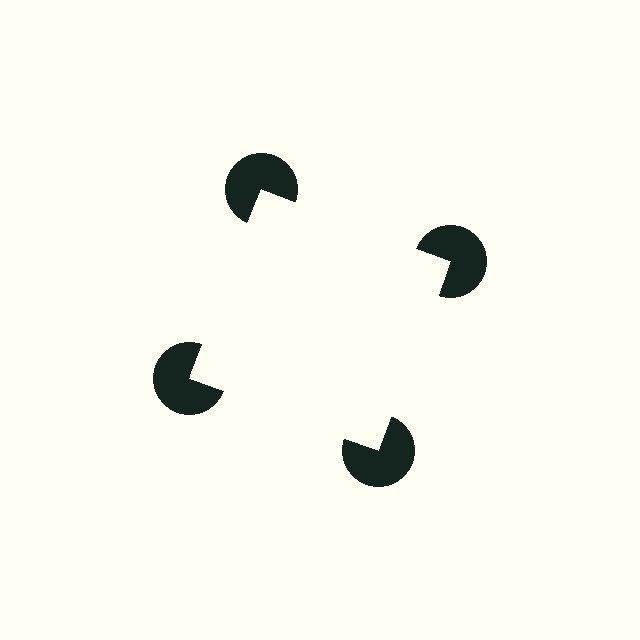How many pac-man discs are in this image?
There are 4 — one at each vertex of the illusory square.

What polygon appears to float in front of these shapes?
An illusory square — its edges are inferred from the aligned wedge cuts in the pac-man discs, not physically drawn.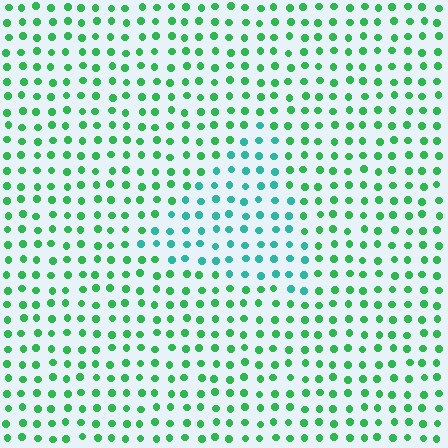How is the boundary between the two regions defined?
The boundary is defined purely by a slight shift in hue (about 37 degrees). Spacing, size, and orientation are identical on both sides.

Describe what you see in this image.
The image is filled with small green elements in a uniform arrangement. A triangle-shaped region is visible where the elements are tinted to a slightly different hue, forming a subtle color boundary.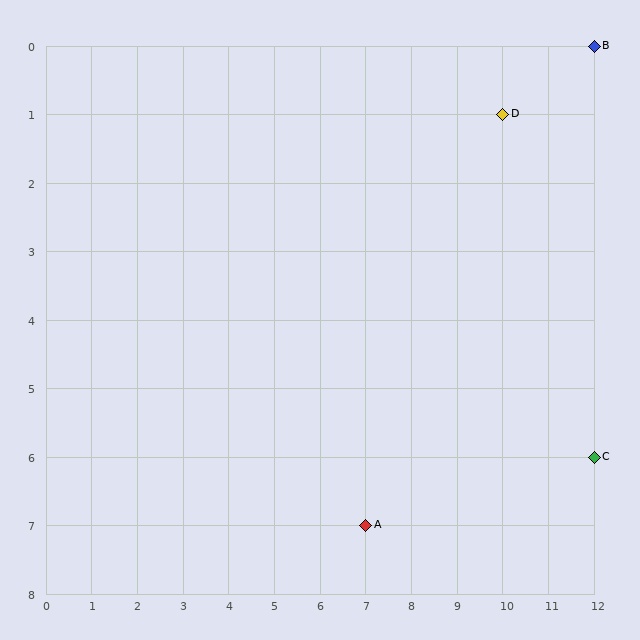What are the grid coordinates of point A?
Point A is at grid coordinates (7, 7).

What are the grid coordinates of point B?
Point B is at grid coordinates (12, 0).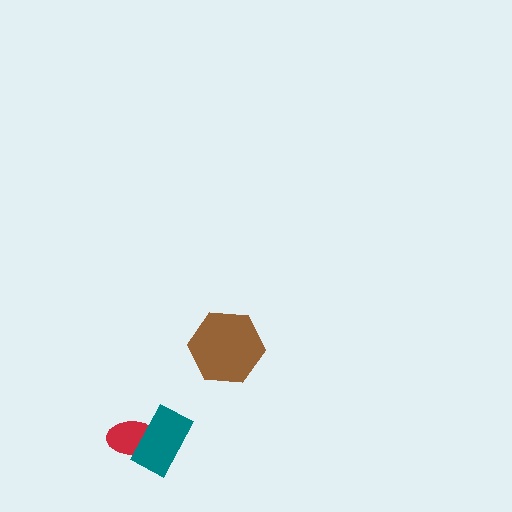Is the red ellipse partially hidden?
Yes, it is partially covered by another shape.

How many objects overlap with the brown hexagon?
0 objects overlap with the brown hexagon.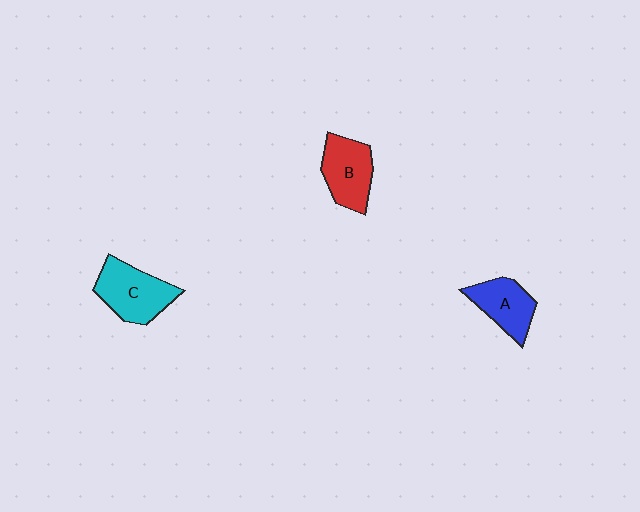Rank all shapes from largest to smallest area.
From largest to smallest: C (cyan), B (red), A (blue).